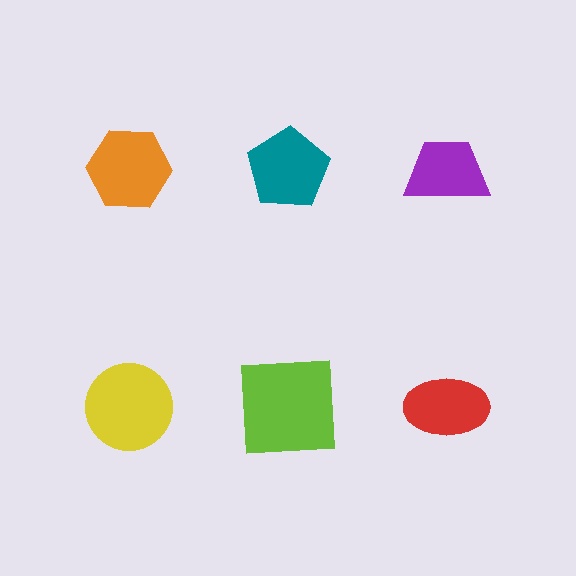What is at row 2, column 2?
A lime square.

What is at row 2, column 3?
A red ellipse.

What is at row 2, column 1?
A yellow circle.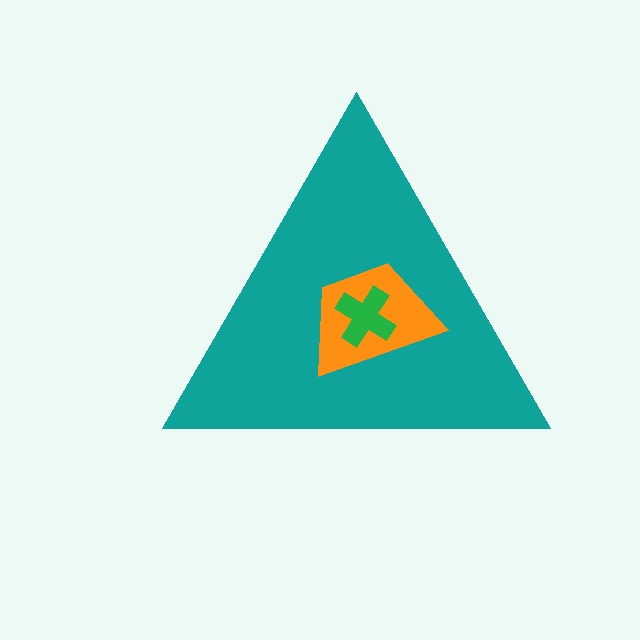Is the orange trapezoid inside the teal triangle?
Yes.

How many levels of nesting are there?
3.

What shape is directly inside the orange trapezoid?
The green cross.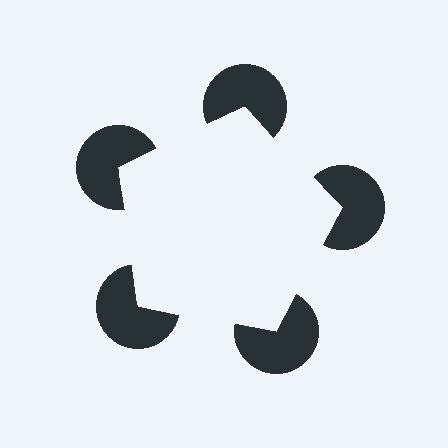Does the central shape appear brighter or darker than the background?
It typically appears slightly brighter than the background, even though no actual brightness change is drawn.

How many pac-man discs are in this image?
There are 5 — one at each vertex of the illusory pentagon.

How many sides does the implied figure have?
5 sides.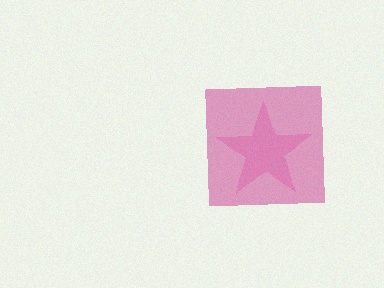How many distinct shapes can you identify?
There are 2 distinct shapes: a magenta square, a pink star.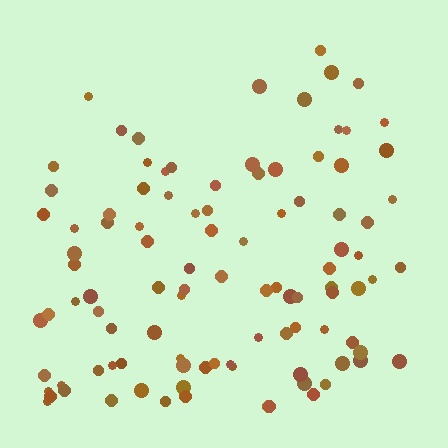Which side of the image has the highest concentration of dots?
The bottom.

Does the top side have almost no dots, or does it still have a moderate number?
Still a moderate number, just noticeably fewer than the bottom.